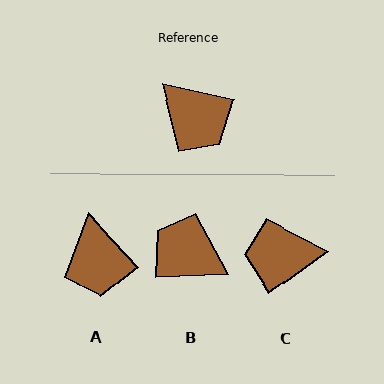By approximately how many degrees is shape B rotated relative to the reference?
Approximately 165 degrees clockwise.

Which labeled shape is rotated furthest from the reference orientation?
B, about 165 degrees away.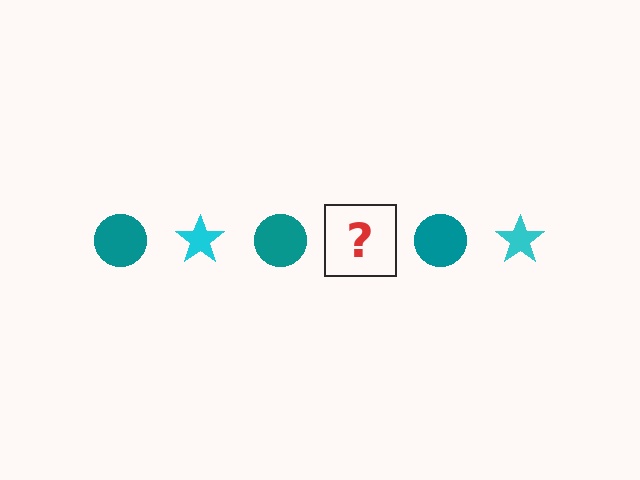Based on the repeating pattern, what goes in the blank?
The blank should be a cyan star.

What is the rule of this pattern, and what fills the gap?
The rule is that the pattern alternates between teal circle and cyan star. The gap should be filled with a cyan star.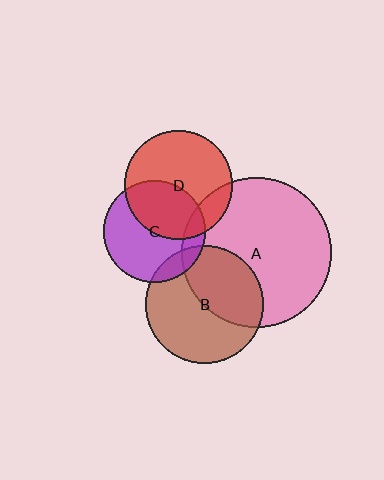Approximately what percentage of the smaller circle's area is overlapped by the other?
Approximately 45%.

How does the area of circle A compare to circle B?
Approximately 1.6 times.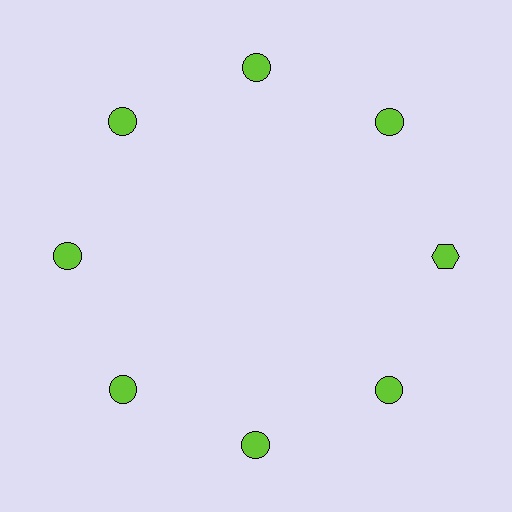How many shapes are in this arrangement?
There are 8 shapes arranged in a ring pattern.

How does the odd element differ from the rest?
It has a different shape: hexagon instead of circle.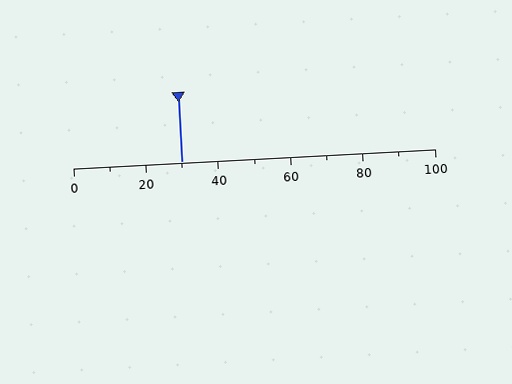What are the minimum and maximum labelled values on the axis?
The axis runs from 0 to 100.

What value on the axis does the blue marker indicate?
The marker indicates approximately 30.